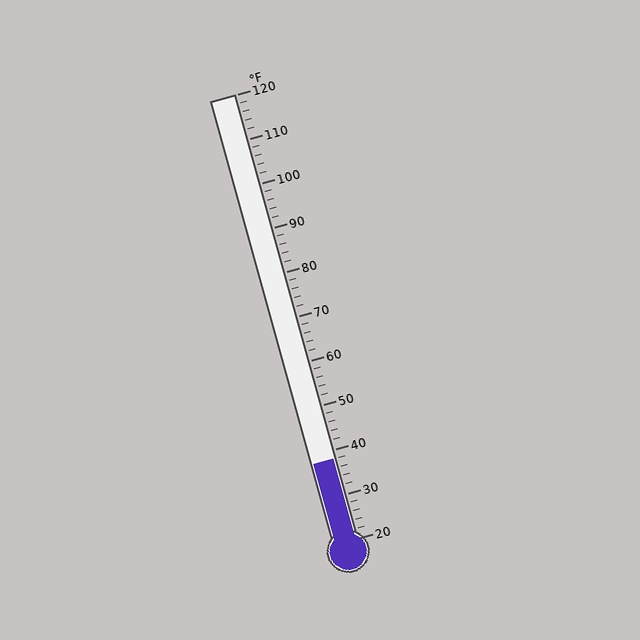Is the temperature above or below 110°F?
The temperature is below 110°F.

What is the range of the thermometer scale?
The thermometer scale ranges from 20°F to 120°F.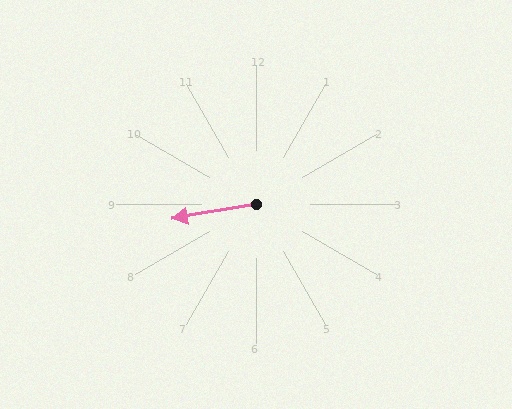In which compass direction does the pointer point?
West.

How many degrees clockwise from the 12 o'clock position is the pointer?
Approximately 260 degrees.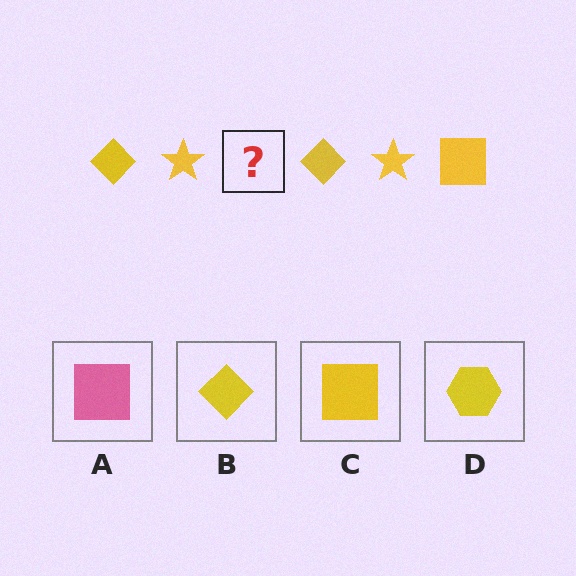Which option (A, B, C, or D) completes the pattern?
C.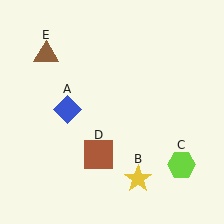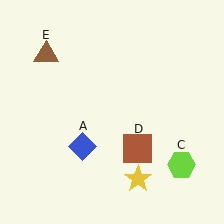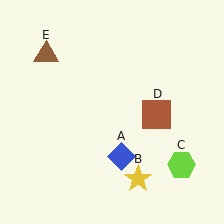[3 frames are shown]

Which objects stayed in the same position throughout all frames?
Yellow star (object B) and lime hexagon (object C) and brown triangle (object E) remained stationary.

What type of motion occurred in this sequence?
The blue diamond (object A), brown square (object D) rotated counterclockwise around the center of the scene.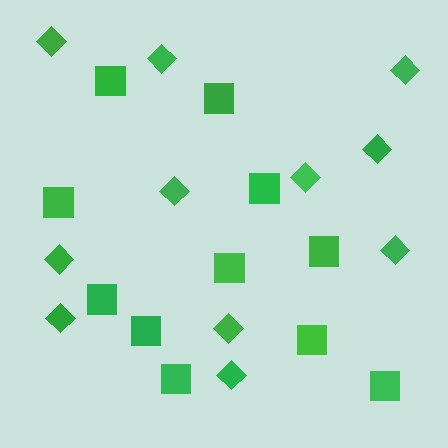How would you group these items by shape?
There are 2 groups: one group of squares (11) and one group of diamonds (11).